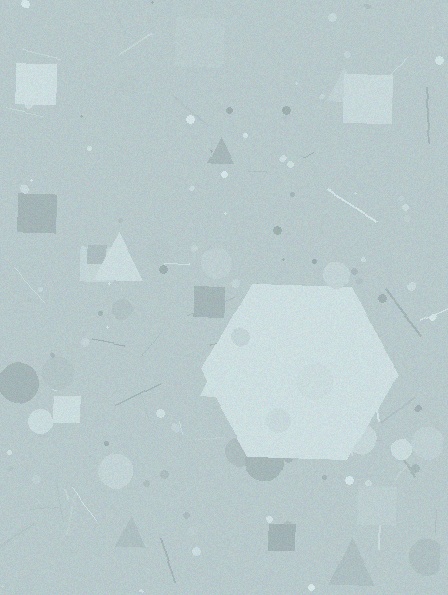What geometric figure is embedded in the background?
A hexagon is embedded in the background.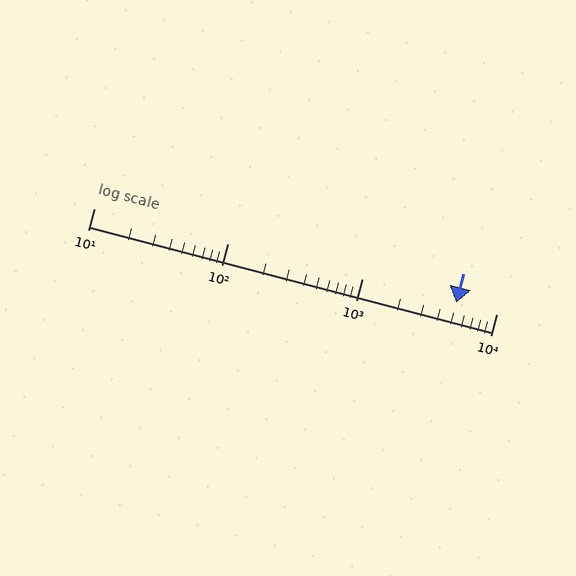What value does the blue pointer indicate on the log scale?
The pointer indicates approximately 5000.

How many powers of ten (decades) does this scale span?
The scale spans 3 decades, from 10 to 10000.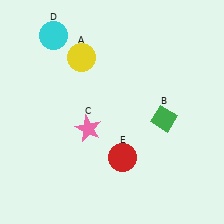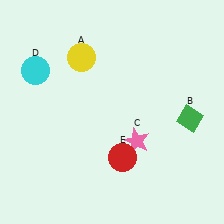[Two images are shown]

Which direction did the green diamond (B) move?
The green diamond (B) moved right.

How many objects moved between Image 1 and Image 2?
3 objects moved between the two images.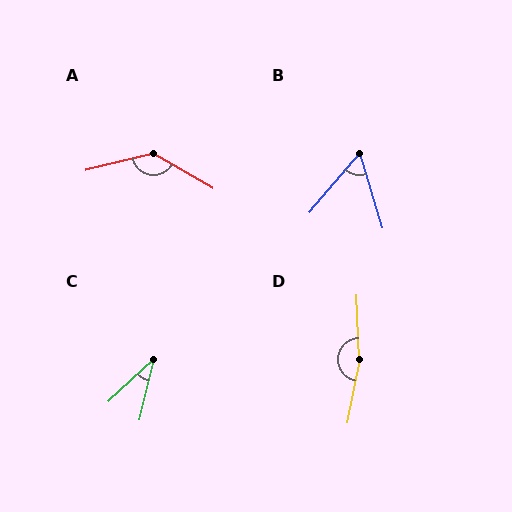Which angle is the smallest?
C, at approximately 33 degrees.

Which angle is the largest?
D, at approximately 167 degrees.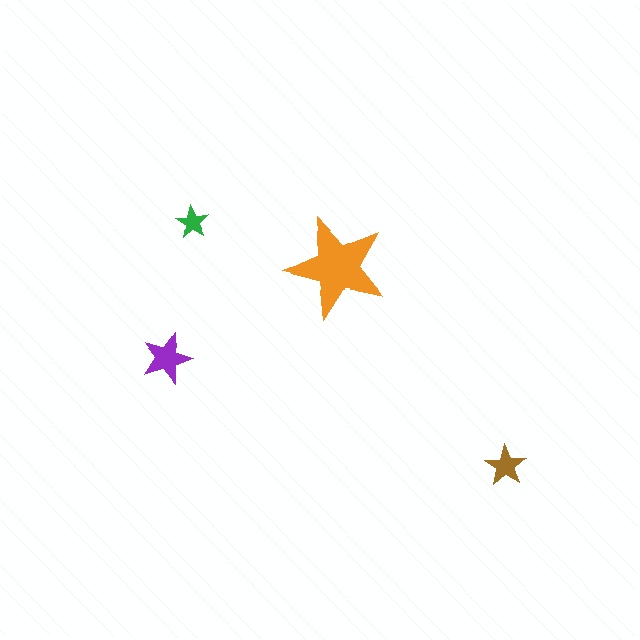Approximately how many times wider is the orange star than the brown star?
About 2.5 times wider.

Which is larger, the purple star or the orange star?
The orange one.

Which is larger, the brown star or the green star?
The brown one.